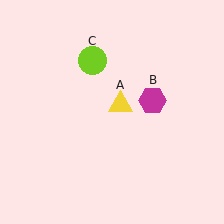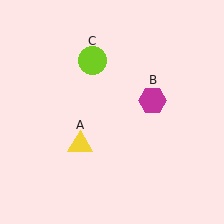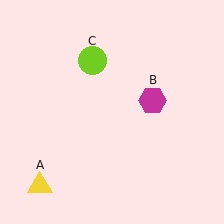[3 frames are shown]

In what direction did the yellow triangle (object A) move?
The yellow triangle (object A) moved down and to the left.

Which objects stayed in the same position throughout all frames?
Magenta hexagon (object B) and lime circle (object C) remained stationary.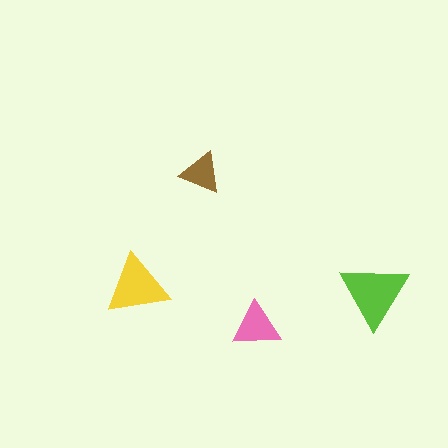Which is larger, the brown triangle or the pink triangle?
The pink one.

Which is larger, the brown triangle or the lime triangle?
The lime one.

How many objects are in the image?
There are 4 objects in the image.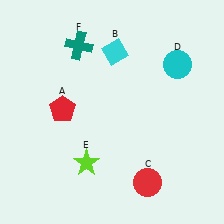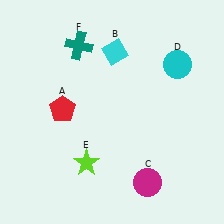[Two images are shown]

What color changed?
The circle (C) changed from red in Image 1 to magenta in Image 2.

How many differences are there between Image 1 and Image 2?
There is 1 difference between the two images.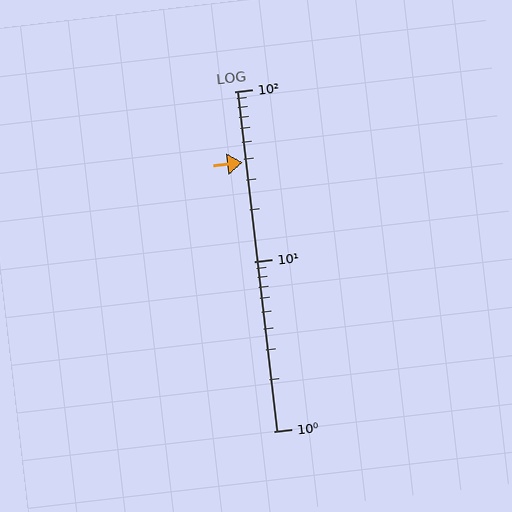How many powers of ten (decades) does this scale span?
The scale spans 2 decades, from 1 to 100.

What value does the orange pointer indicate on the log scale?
The pointer indicates approximately 38.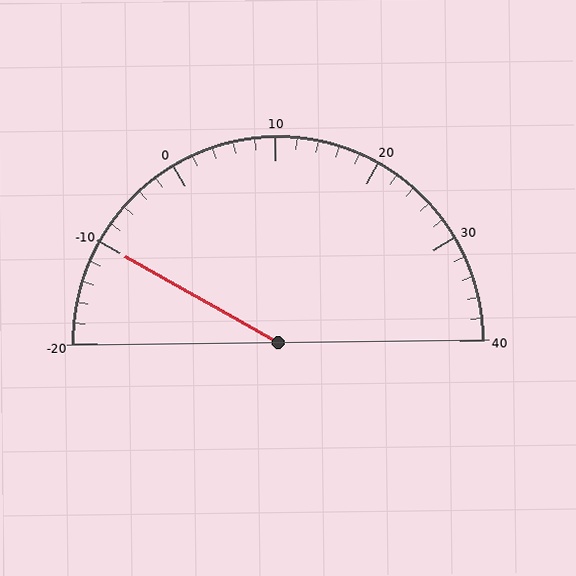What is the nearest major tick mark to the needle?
The nearest major tick mark is -10.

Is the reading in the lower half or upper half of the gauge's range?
The reading is in the lower half of the range (-20 to 40).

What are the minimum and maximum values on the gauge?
The gauge ranges from -20 to 40.